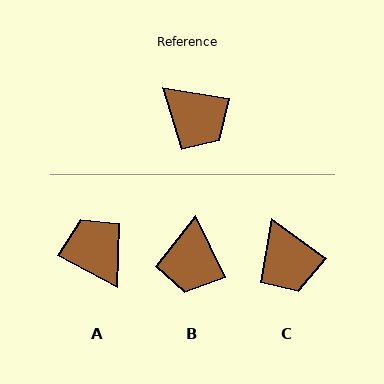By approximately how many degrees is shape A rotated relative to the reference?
Approximately 161 degrees counter-clockwise.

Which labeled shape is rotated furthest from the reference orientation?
A, about 161 degrees away.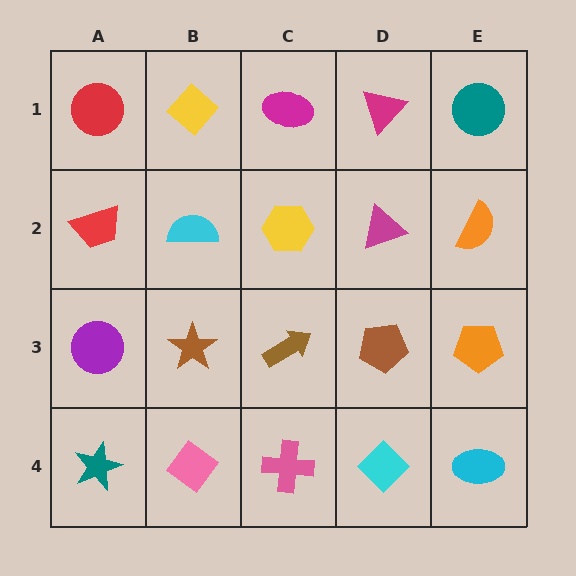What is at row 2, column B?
A cyan semicircle.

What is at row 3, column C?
A brown arrow.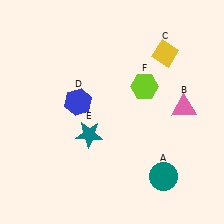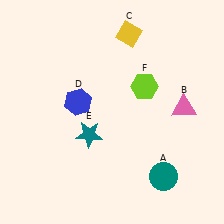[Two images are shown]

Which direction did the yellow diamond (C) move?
The yellow diamond (C) moved left.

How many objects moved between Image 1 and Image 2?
1 object moved between the two images.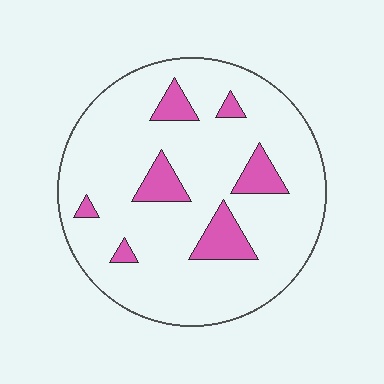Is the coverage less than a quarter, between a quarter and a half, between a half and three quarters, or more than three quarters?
Less than a quarter.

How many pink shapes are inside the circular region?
7.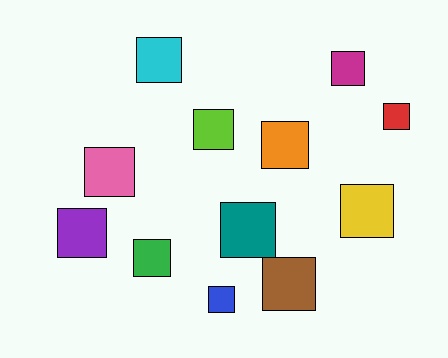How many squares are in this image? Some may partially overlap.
There are 12 squares.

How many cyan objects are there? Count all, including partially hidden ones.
There is 1 cyan object.